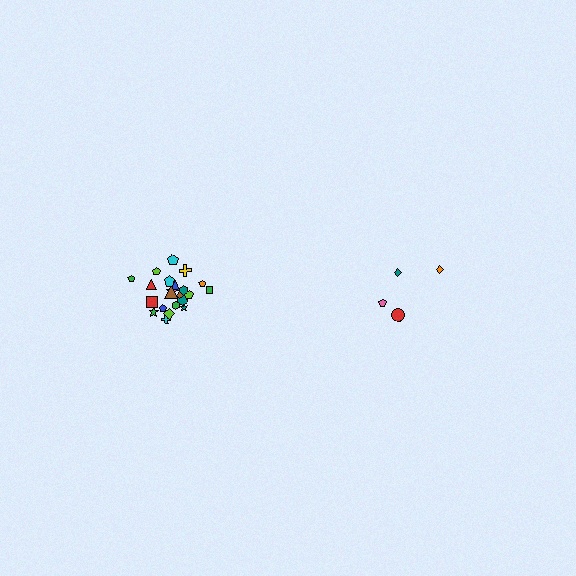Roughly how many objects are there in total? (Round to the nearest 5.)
Roughly 25 objects in total.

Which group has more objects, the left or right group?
The left group.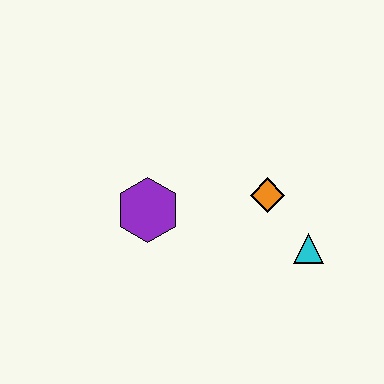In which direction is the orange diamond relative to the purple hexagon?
The orange diamond is to the right of the purple hexagon.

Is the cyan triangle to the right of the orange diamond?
Yes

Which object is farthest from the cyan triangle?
The purple hexagon is farthest from the cyan triangle.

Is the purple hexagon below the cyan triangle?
No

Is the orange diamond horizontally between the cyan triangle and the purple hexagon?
Yes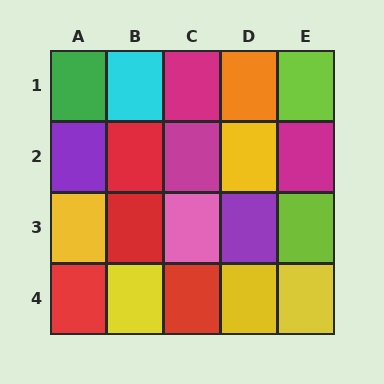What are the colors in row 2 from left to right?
Purple, red, magenta, yellow, magenta.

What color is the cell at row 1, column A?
Green.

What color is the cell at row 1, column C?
Magenta.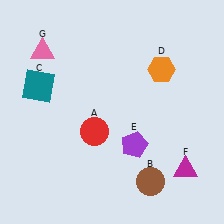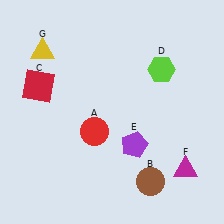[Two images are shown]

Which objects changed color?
C changed from teal to red. D changed from orange to lime. G changed from pink to yellow.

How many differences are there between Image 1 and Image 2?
There are 3 differences between the two images.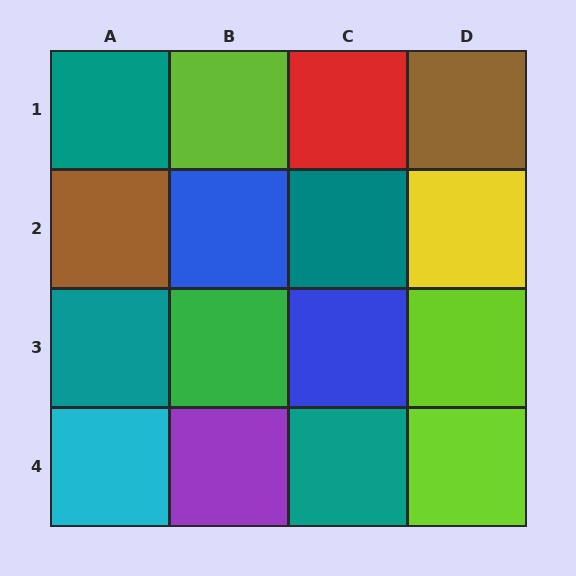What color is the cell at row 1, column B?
Lime.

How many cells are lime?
3 cells are lime.